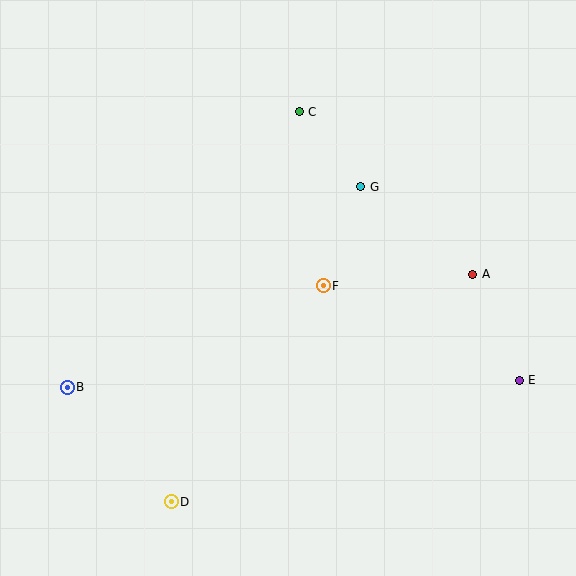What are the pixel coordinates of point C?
Point C is at (299, 112).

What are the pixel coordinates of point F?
Point F is at (323, 286).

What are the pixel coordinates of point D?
Point D is at (171, 502).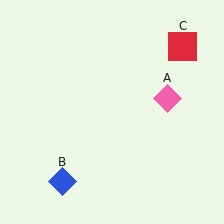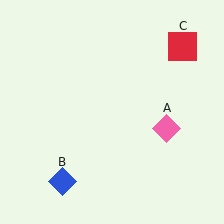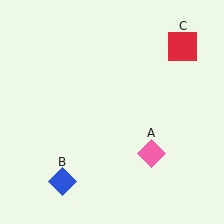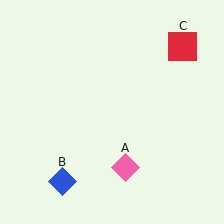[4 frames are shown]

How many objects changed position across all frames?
1 object changed position: pink diamond (object A).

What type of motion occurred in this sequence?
The pink diamond (object A) rotated clockwise around the center of the scene.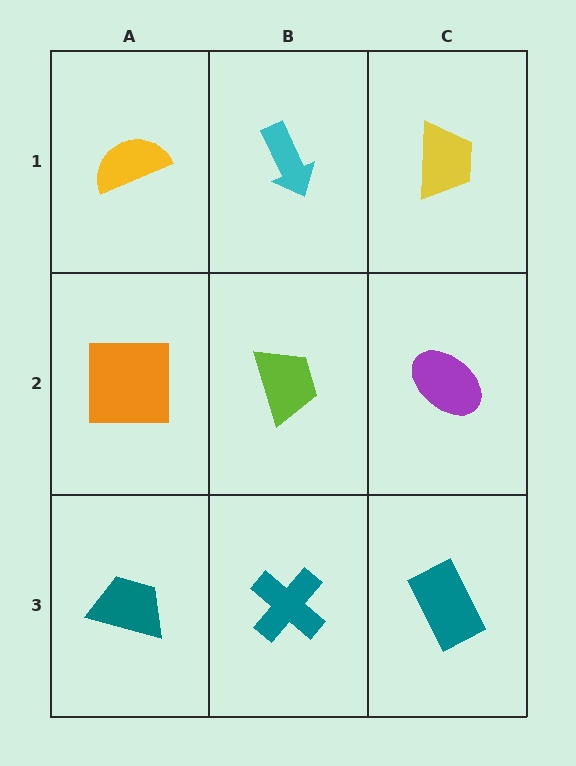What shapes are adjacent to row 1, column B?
A lime trapezoid (row 2, column B), a yellow semicircle (row 1, column A), a yellow trapezoid (row 1, column C).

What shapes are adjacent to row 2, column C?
A yellow trapezoid (row 1, column C), a teal rectangle (row 3, column C), a lime trapezoid (row 2, column B).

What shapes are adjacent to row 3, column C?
A purple ellipse (row 2, column C), a teal cross (row 3, column B).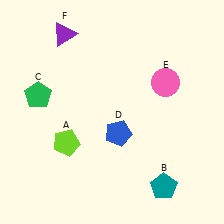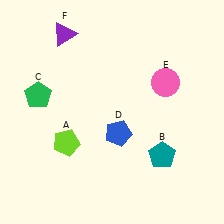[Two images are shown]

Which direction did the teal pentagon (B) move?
The teal pentagon (B) moved up.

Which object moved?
The teal pentagon (B) moved up.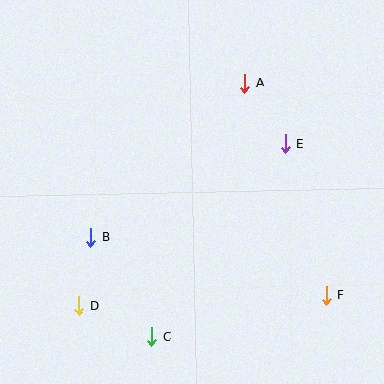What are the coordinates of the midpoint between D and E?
The midpoint between D and E is at (182, 225).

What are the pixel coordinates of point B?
Point B is at (91, 237).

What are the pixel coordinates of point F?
Point F is at (326, 295).